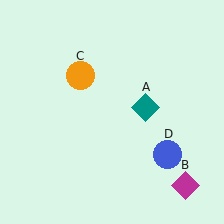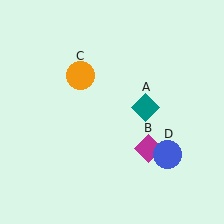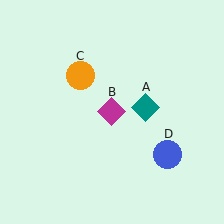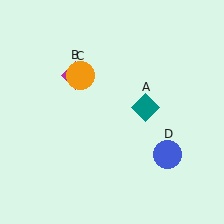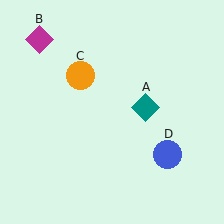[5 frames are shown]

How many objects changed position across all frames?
1 object changed position: magenta diamond (object B).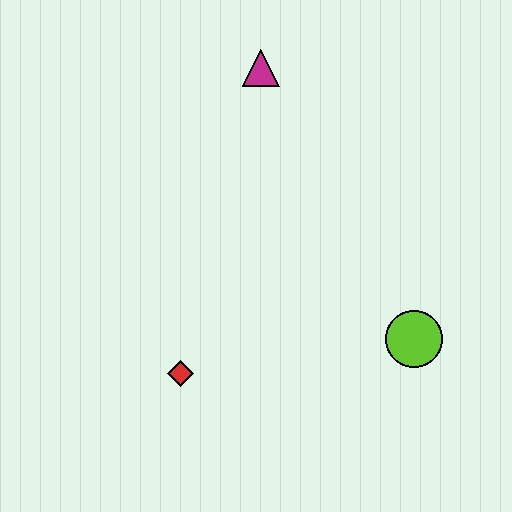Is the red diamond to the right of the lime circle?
No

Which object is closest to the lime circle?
The red diamond is closest to the lime circle.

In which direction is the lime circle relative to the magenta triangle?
The lime circle is below the magenta triangle.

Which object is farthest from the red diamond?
The magenta triangle is farthest from the red diamond.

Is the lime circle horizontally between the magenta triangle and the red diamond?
No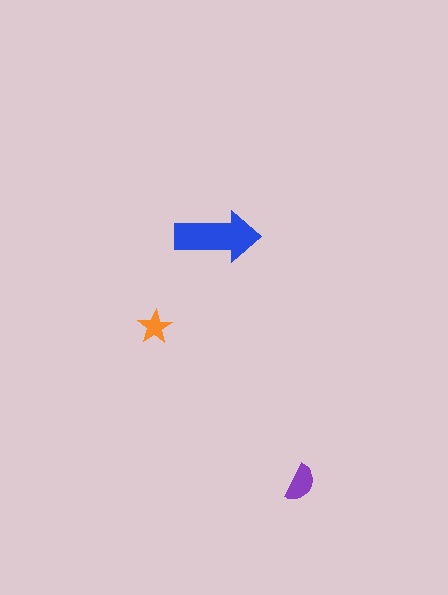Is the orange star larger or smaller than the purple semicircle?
Smaller.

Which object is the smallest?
The orange star.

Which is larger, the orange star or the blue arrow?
The blue arrow.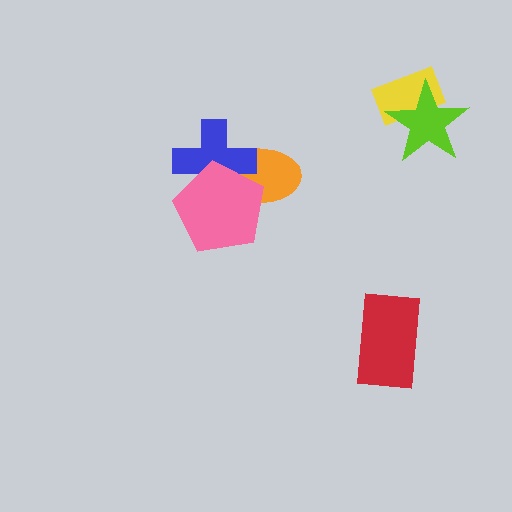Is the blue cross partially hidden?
Yes, it is partially covered by another shape.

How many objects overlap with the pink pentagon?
2 objects overlap with the pink pentagon.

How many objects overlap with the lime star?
1 object overlaps with the lime star.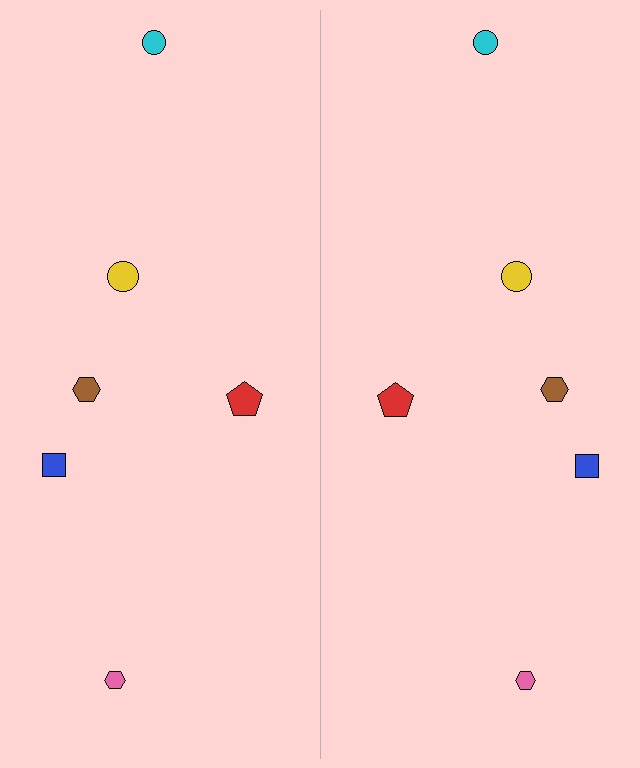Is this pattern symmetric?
Yes, this pattern has bilateral (reflection) symmetry.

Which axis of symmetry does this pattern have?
The pattern has a vertical axis of symmetry running through the center of the image.